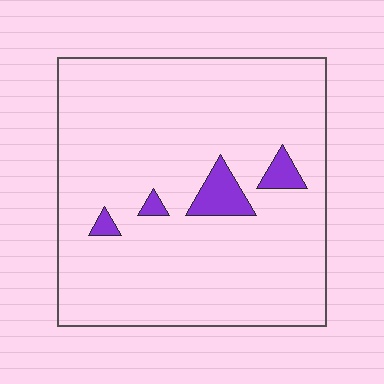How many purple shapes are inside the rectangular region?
4.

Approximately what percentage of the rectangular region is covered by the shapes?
Approximately 5%.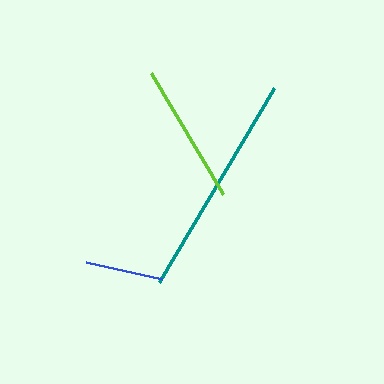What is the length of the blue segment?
The blue segment is approximately 77 pixels long.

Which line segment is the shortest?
The blue line is the shortest at approximately 77 pixels.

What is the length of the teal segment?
The teal segment is approximately 225 pixels long.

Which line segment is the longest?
The teal line is the longest at approximately 225 pixels.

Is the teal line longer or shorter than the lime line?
The teal line is longer than the lime line.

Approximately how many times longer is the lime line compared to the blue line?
The lime line is approximately 1.8 times the length of the blue line.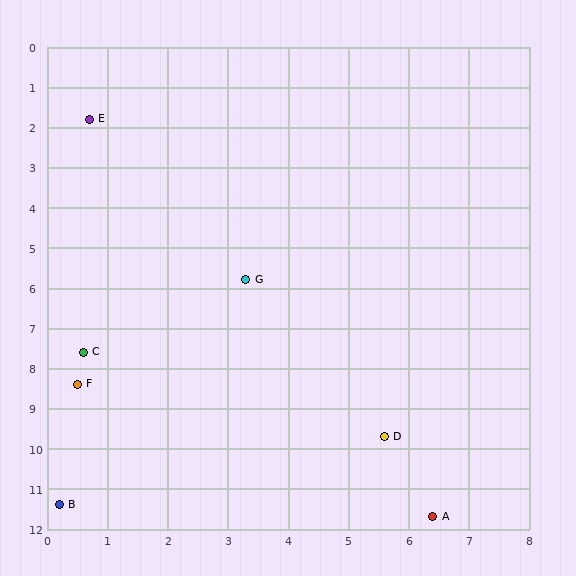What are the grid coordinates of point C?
Point C is at approximately (0.6, 7.6).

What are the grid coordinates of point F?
Point F is at approximately (0.5, 8.4).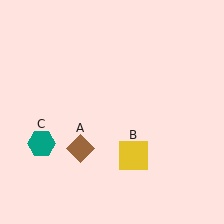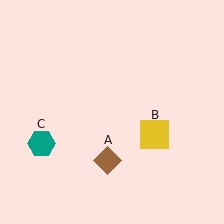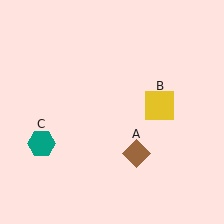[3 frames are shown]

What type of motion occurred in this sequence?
The brown diamond (object A), yellow square (object B) rotated counterclockwise around the center of the scene.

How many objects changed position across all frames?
2 objects changed position: brown diamond (object A), yellow square (object B).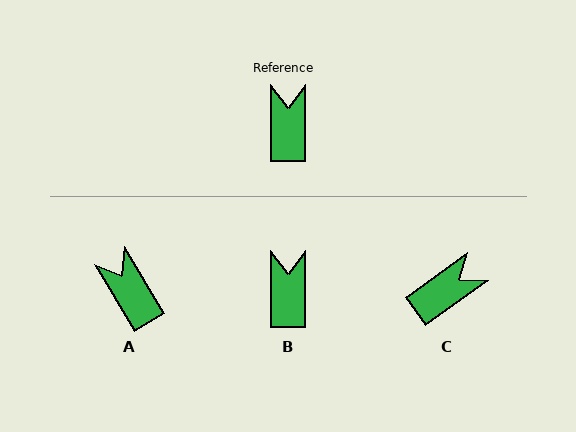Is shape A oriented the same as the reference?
No, it is off by about 31 degrees.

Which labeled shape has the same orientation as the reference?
B.